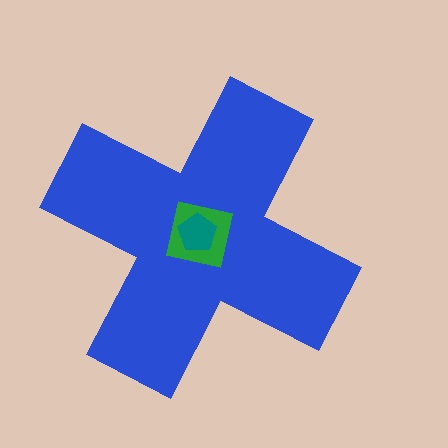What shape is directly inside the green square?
The teal pentagon.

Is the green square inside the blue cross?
Yes.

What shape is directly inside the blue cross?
The green square.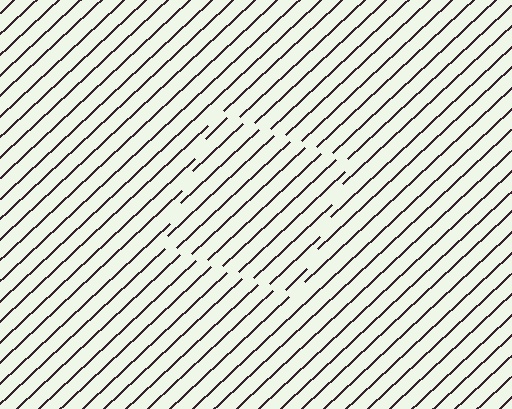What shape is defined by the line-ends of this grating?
An illusory square. The interior of the shape contains the same grating, shifted by half a period — the contour is defined by the phase discontinuity where line-ends from the inner and outer gratings abut.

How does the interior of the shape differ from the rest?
The interior of the shape contains the same grating, shifted by half a period — the contour is defined by the phase discontinuity where line-ends from the inner and outer gratings abut.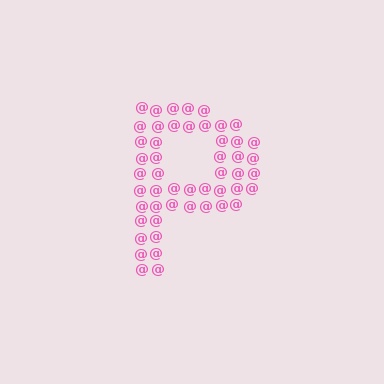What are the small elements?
The small elements are at signs.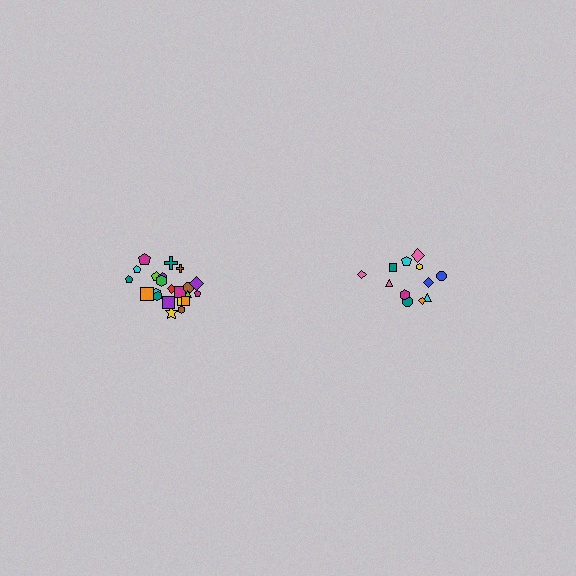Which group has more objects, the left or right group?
The left group.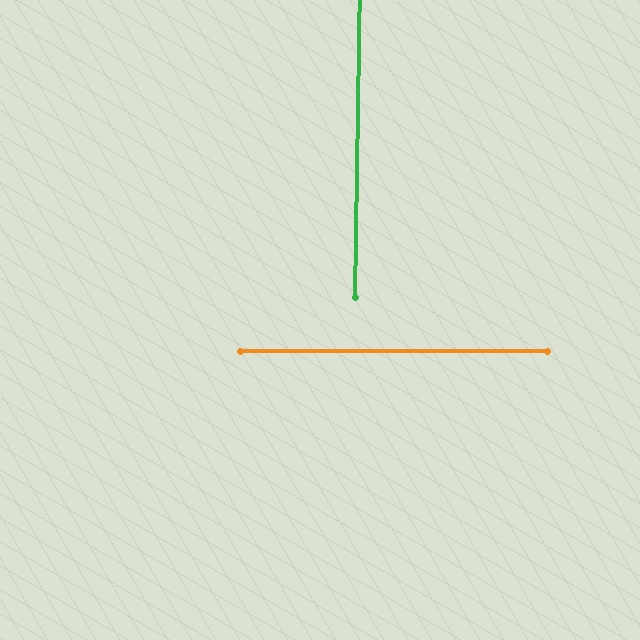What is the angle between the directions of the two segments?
Approximately 89 degrees.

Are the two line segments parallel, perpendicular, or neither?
Perpendicular — they meet at approximately 89°.